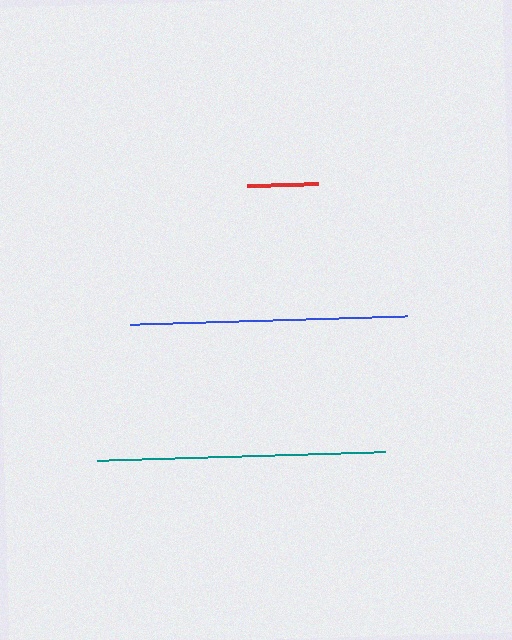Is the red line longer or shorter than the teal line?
The teal line is longer than the red line.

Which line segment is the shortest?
The red line is the shortest at approximately 72 pixels.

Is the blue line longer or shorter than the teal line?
The teal line is longer than the blue line.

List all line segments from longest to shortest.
From longest to shortest: teal, blue, red.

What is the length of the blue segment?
The blue segment is approximately 277 pixels long.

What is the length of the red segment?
The red segment is approximately 72 pixels long.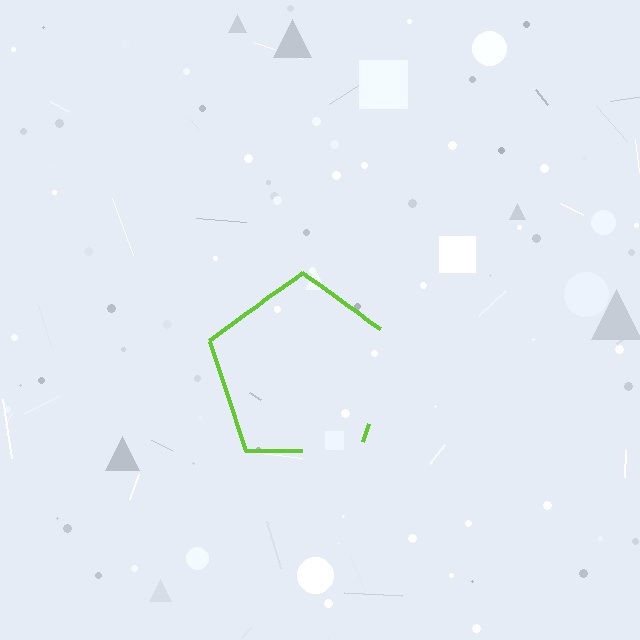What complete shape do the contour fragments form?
The contour fragments form a pentagon.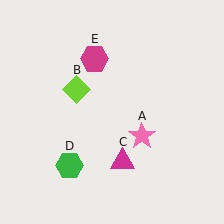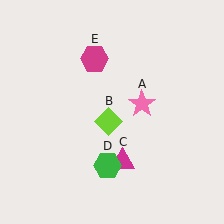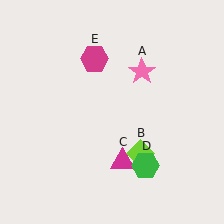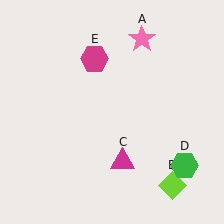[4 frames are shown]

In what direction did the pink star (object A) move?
The pink star (object A) moved up.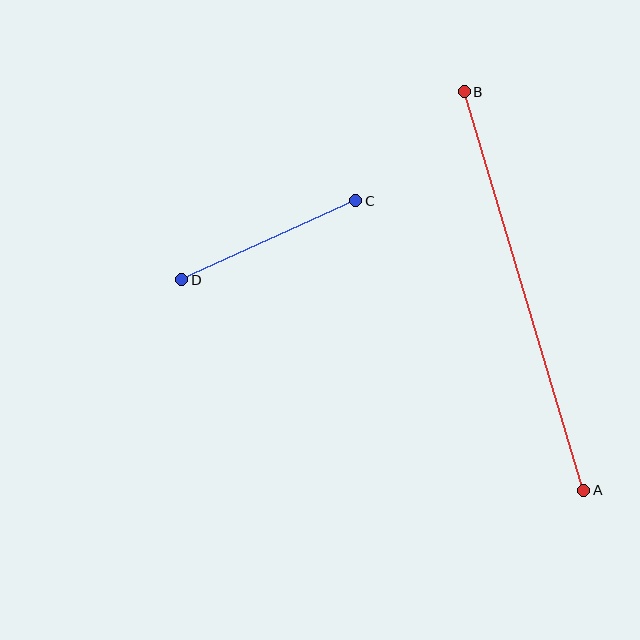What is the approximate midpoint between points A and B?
The midpoint is at approximately (524, 291) pixels.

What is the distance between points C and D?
The distance is approximately 191 pixels.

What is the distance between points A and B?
The distance is approximately 416 pixels.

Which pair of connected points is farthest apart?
Points A and B are farthest apart.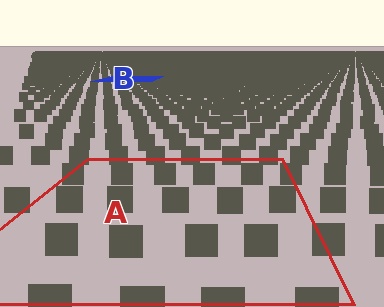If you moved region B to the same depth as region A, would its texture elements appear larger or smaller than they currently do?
They would appear larger. At a closer depth, the same texture elements are projected at a bigger on-screen size.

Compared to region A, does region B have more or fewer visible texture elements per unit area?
Region B has more texture elements per unit area — they are packed more densely because it is farther away.